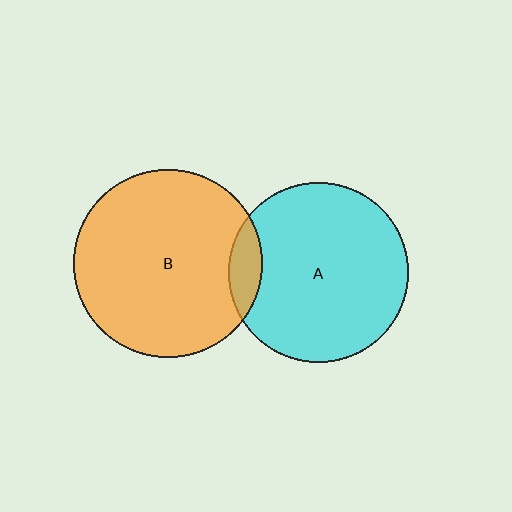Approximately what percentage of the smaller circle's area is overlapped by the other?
Approximately 10%.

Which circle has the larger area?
Circle B (orange).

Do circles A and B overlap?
Yes.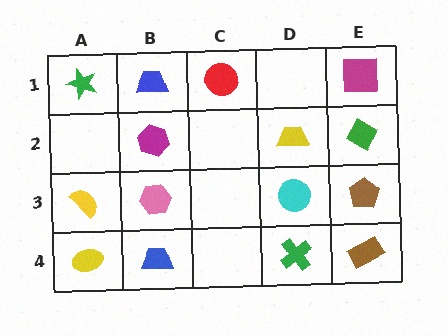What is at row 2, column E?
A green diamond.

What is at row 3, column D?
A cyan circle.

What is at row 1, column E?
A magenta square.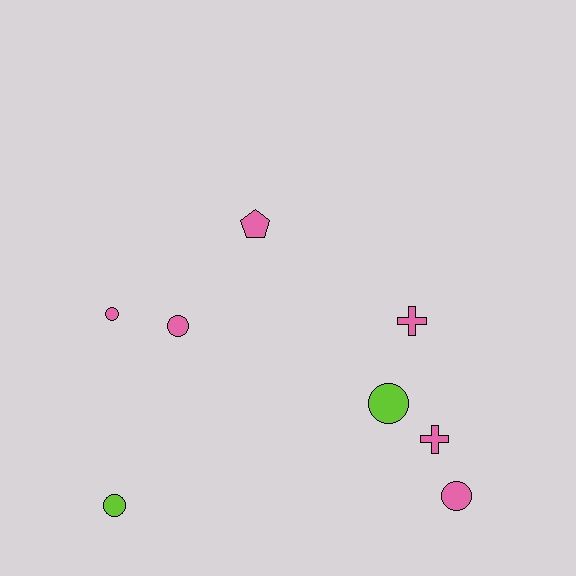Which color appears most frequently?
Pink, with 6 objects.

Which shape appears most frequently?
Circle, with 5 objects.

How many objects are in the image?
There are 8 objects.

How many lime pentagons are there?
There are no lime pentagons.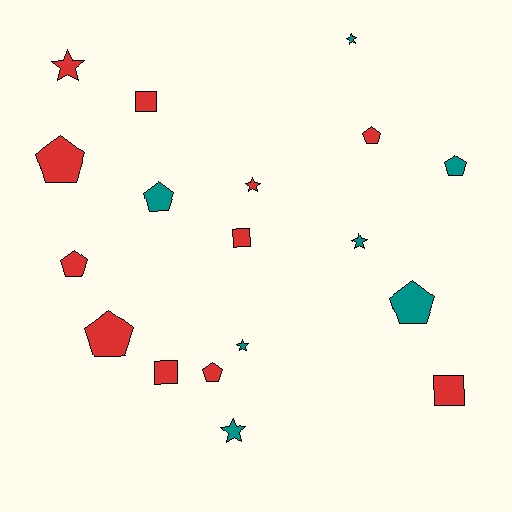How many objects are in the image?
There are 18 objects.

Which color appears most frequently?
Red, with 11 objects.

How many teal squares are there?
There are no teal squares.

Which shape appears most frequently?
Pentagon, with 8 objects.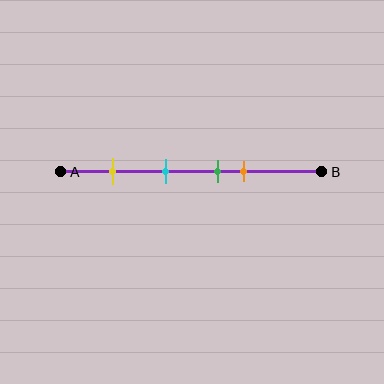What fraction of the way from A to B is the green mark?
The green mark is approximately 60% (0.6) of the way from A to B.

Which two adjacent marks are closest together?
The green and orange marks are the closest adjacent pair.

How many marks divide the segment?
There are 4 marks dividing the segment.